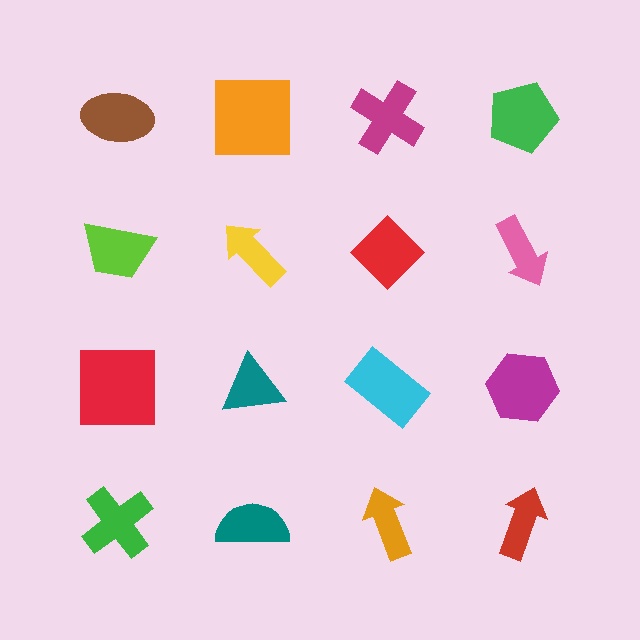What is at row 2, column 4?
A pink arrow.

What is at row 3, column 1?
A red square.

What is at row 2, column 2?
A yellow arrow.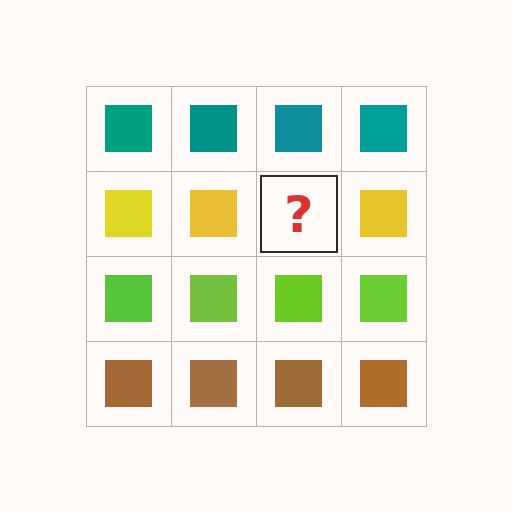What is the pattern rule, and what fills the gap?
The rule is that each row has a consistent color. The gap should be filled with a yellow square.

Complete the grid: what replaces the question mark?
The question mark should be replaced with a yellow square.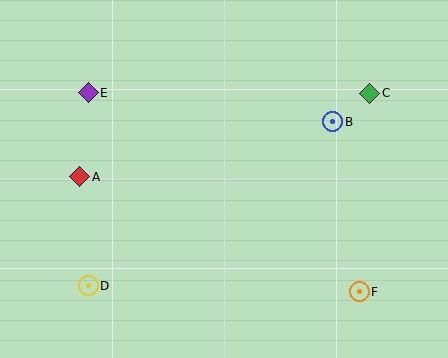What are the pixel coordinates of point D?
Point D is at (88, 286).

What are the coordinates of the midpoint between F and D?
The midpoint between F and D is at (224, 289).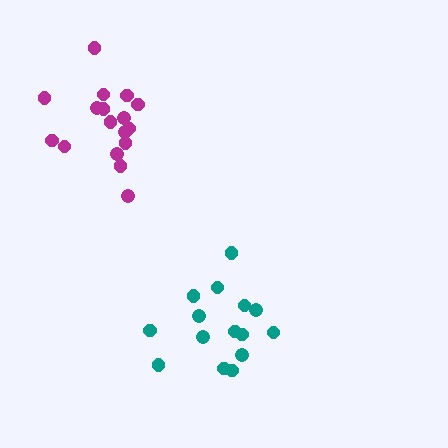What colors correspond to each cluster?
The clusters are colored: teal, magenta.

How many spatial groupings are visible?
There are 2 spatial groupings.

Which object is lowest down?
The teal cluster is bottommost.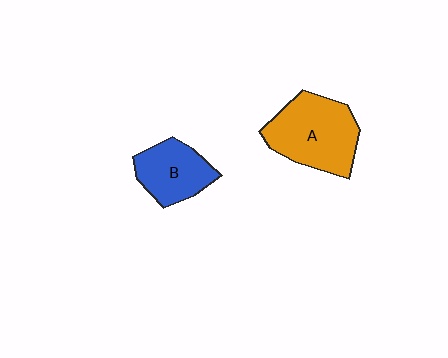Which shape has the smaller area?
Shape B (blue).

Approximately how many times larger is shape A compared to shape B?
Approximately 1.5 times.